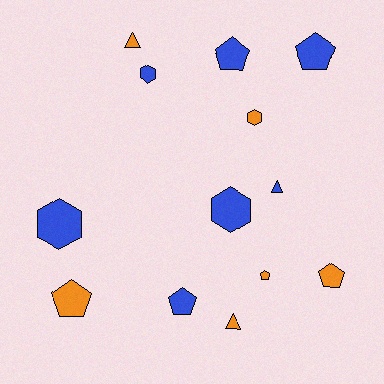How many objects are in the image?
There are 13 objects.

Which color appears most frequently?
Blue, with 7 objects.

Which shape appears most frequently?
Pentagon, with 6 objects.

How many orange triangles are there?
There are 2 orange triangles.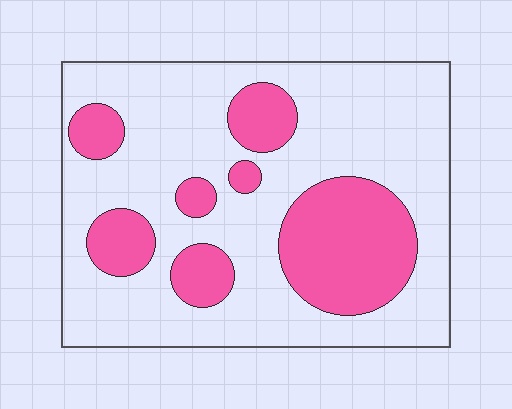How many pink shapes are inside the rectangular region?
7.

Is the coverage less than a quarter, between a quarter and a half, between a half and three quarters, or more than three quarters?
Between a quarter and a half.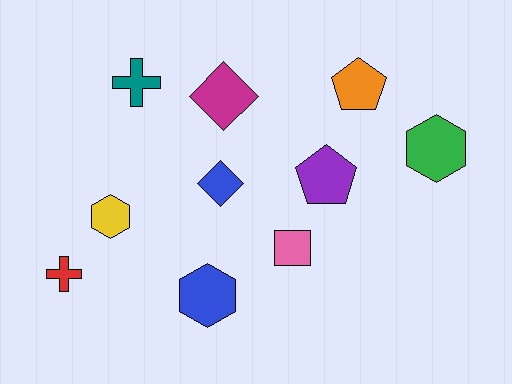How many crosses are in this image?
There are 2 crosses.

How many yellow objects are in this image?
There is 1 yellow object.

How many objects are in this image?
There are 10 objects.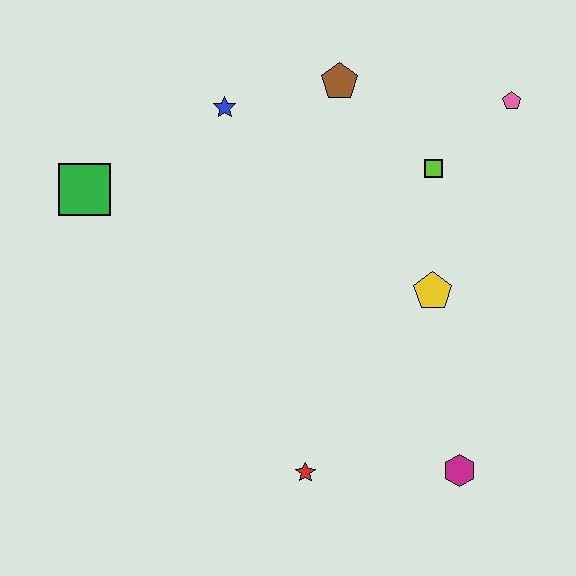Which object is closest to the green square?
The blue star is closest to the green square.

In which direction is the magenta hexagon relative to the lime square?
The magenta hexagon is below the lime square.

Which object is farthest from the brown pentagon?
The magenta hexagon is farthest from the brown pentagon.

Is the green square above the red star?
Yes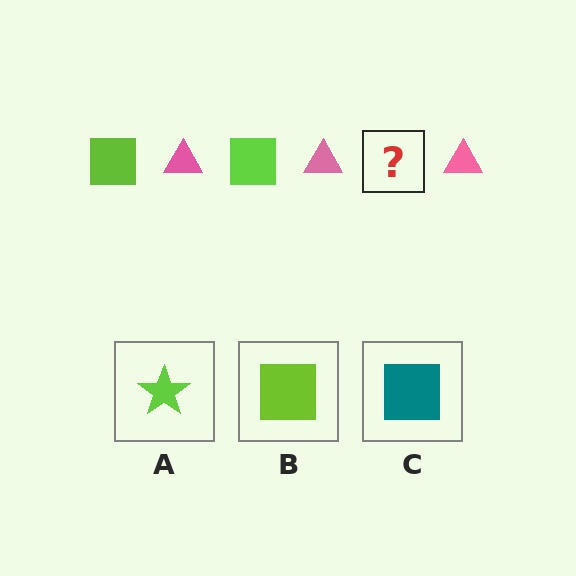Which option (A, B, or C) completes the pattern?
B.